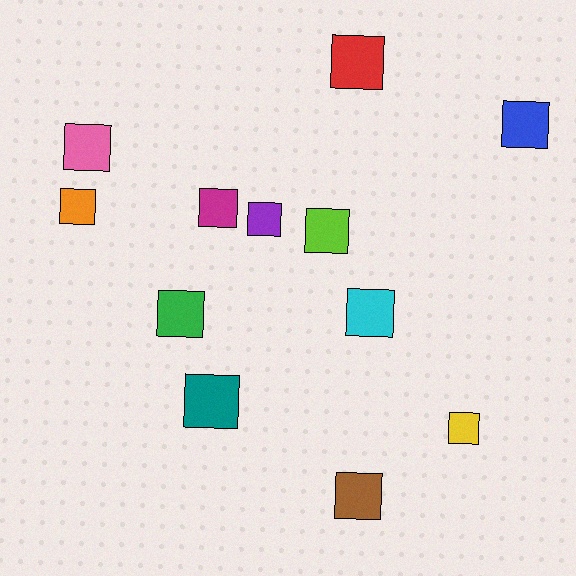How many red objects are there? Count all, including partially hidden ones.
There is 1 red object.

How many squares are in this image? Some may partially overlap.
There are 12 squares.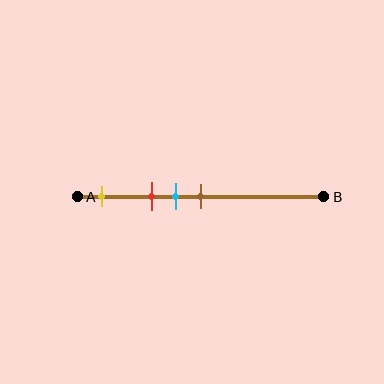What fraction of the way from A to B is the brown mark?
The brown mark is approximately 50% (0.5) of the way from A to B.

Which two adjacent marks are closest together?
The cyan and brown marks are the closest adjacent pair.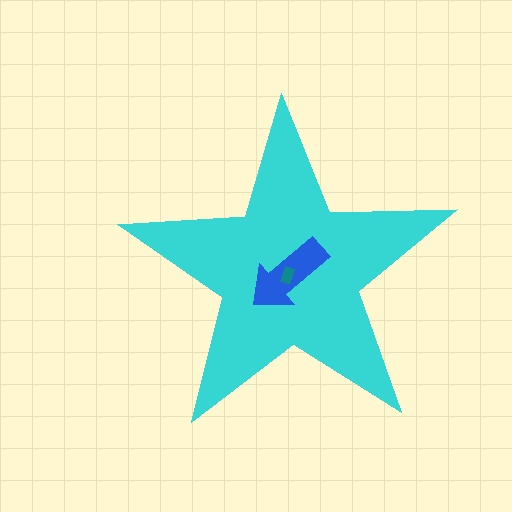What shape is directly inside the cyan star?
The blue arrow.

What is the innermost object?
The teal rectangle.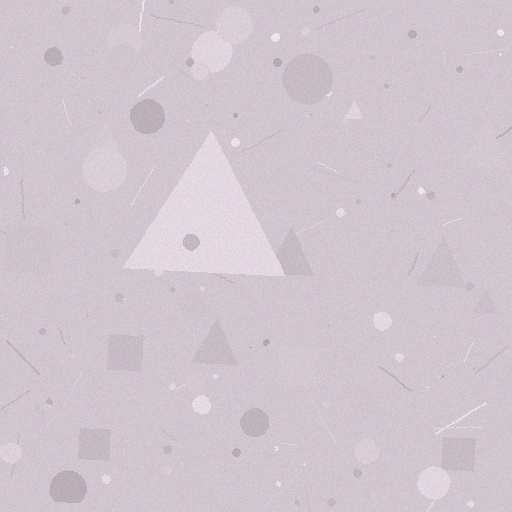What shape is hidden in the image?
A triangle is hidden in the image.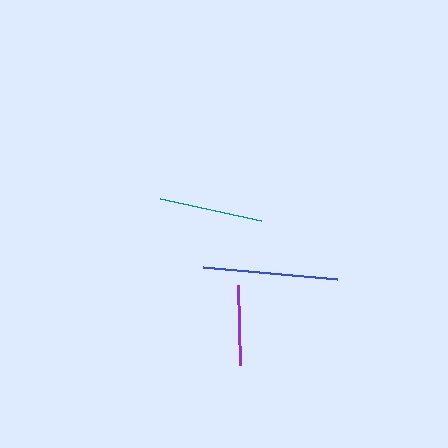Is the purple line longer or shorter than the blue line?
The blue line is longer than the purple line.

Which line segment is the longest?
The blue line is the longest at approximately 134 pixels.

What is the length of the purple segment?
The purple segment is approximately 80 pixels long.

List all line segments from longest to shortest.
From longest to shortest: blue, teal, purple.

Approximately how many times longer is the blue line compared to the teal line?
The blue line is approximately 1.3 times the length of the teal line.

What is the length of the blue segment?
The blue segment is approximately 134 pixels long.